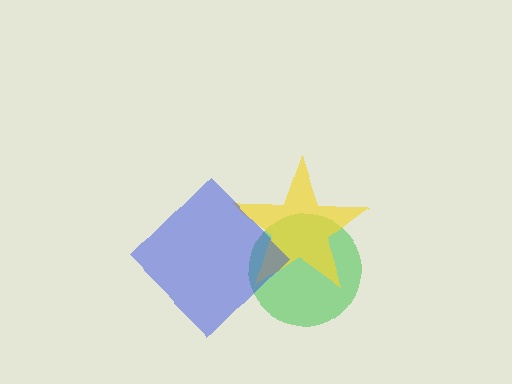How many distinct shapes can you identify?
There are 3 distinct shapes: a green circle, a yellow star, a blue diamond.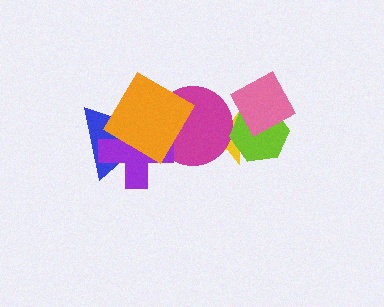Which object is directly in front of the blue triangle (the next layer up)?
The purple cross is directly in front of the blue triangle.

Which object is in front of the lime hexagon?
The pink diamond is in front of the lime hexagon.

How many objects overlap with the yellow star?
3 objects overlap with the yellow star.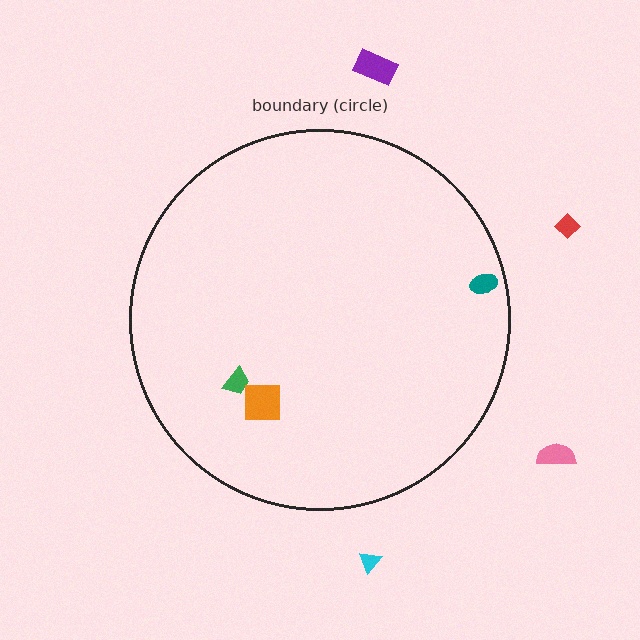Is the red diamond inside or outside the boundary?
Outside.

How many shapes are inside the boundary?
3 inside, 4 outside.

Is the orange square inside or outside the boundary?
Inside.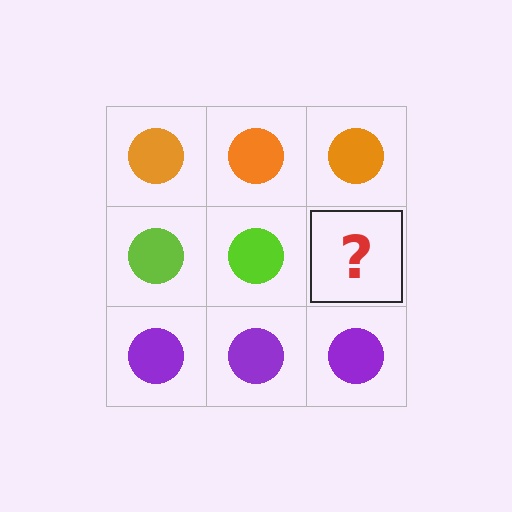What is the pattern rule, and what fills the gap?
The rule is that each row has a consistent color. The gap should be filled with a lime circle.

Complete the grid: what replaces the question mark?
The question mark should be replaced with a lime circle.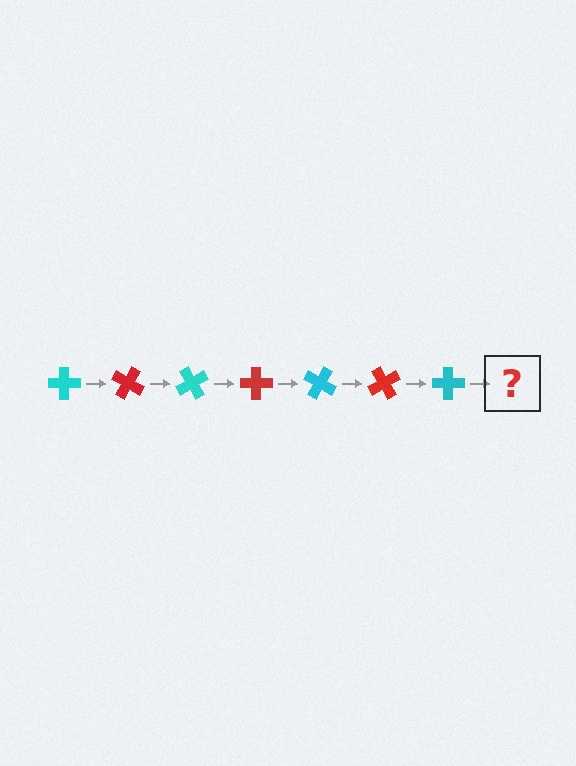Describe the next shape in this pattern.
It should be a red cross, rotated 210 degrees from the start.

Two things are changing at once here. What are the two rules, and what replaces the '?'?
The two rules are that it rotates 30 degrees each step and the color cycles through cyan and red. The '?' should be a red cross, rotated 210 degrees from the start.